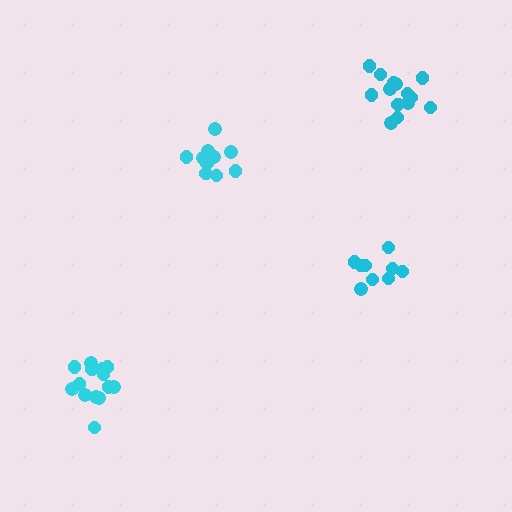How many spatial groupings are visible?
There are 4 spatial groupings.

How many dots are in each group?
Group 1: 9 dots, Group 2: 14 dots, Group 3: 14 dots, Group 4: 10 dots (47 total).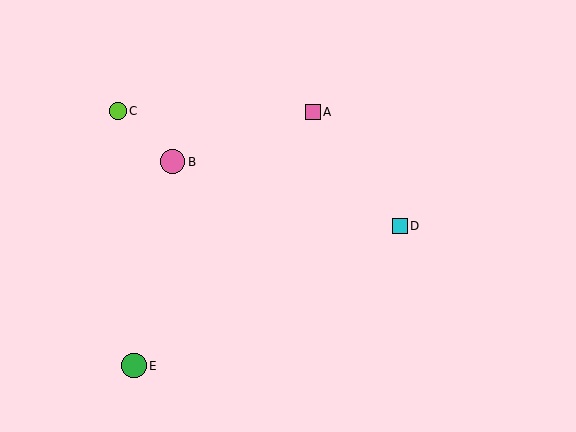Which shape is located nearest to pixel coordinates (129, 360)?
The green circle (labeled E) at (134, 366) is nearest to that location.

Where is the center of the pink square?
The center of the pink square is at (313, 112).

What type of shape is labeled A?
Shape A is a pink square.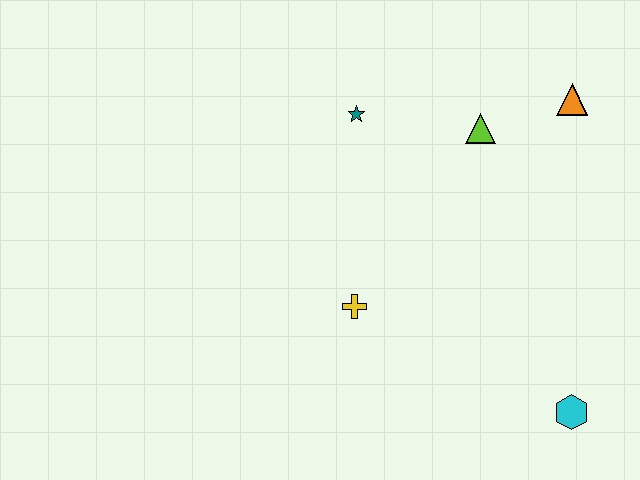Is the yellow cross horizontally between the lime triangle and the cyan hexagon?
No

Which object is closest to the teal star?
The lime triangle is closest to the teal star.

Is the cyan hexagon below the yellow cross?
Yes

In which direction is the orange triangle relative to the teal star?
The orange triangle is to the right of the teal star.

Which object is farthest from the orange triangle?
The cyan hexagon is farthest from the orange triangle.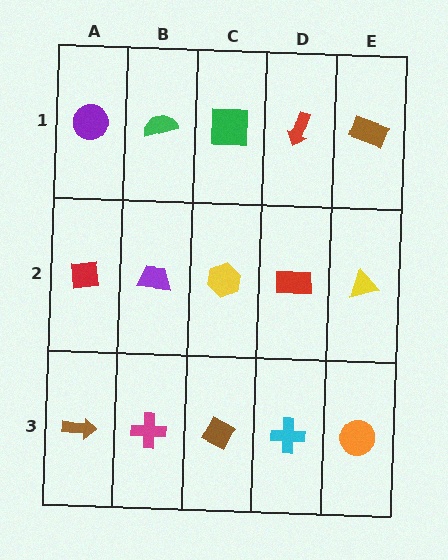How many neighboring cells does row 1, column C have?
3.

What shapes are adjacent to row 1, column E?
A yellow triangle (row 2, column E), a red arrow (row 1, column D).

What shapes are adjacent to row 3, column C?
A yellow hexagon (row 2, column C), a magenta cross (row 3, column B), a cyan cross (row 3, column D).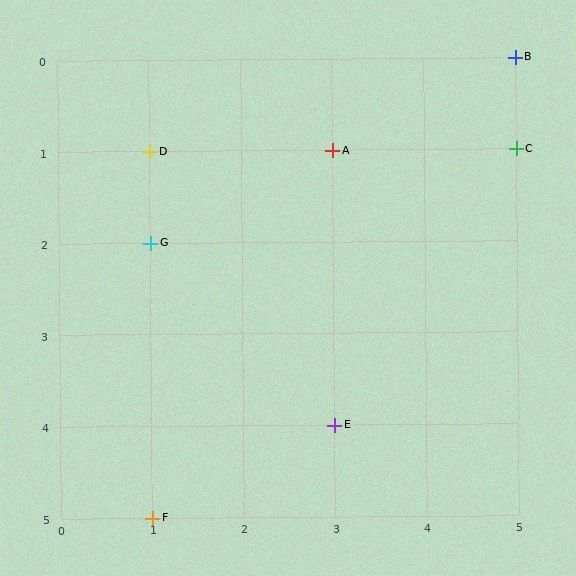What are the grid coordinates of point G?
Point G is at grid coordinates (1, 2).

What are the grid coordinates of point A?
Point A is at grid coordinates (3, 1).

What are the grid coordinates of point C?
Point C is at grid coordinates (5, 1).